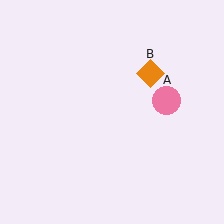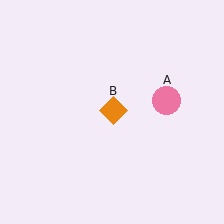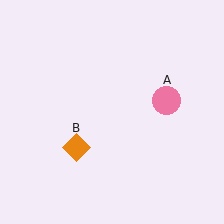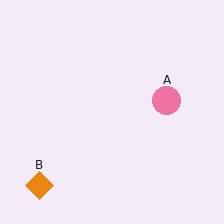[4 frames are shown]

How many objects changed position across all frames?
1 object changed position: orange diamond (object B).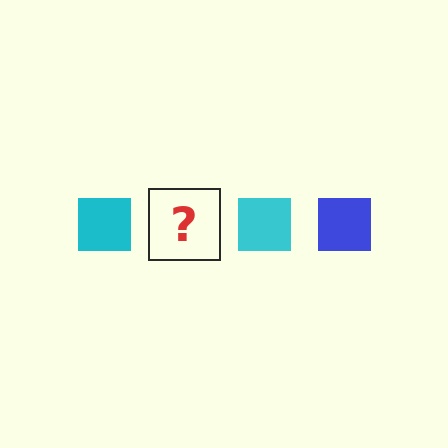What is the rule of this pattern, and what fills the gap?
The rule is that the pattern cycles through cyan, blue squares. The gap should be filled with a blue square.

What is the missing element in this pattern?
The missing element is a blue square.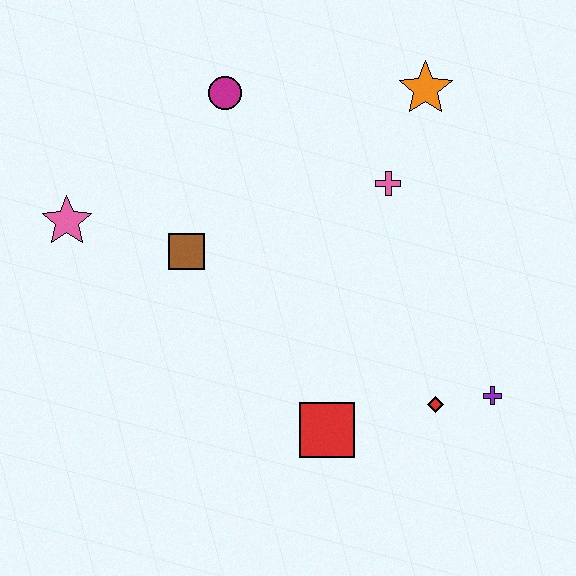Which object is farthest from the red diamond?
The pink star is farthest from the red diamond.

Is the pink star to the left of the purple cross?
Yes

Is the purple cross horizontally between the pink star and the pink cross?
No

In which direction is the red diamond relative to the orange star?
The red diamond is below the orange star.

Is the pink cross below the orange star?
Yes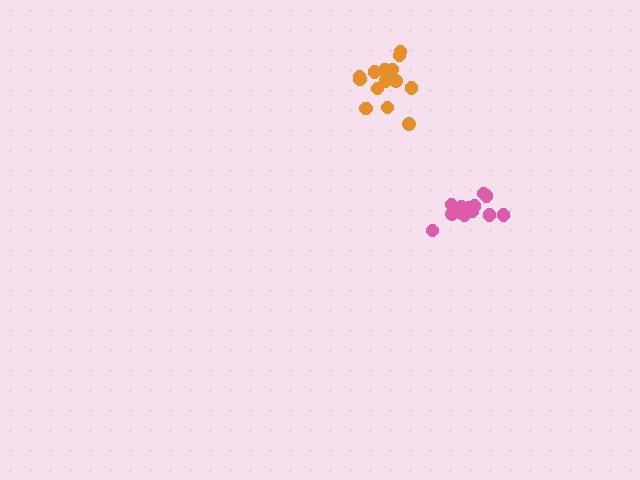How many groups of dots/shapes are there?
There are 2 groups.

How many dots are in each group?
Group 1: 13 dots, Group 2: 15 dots (28 total).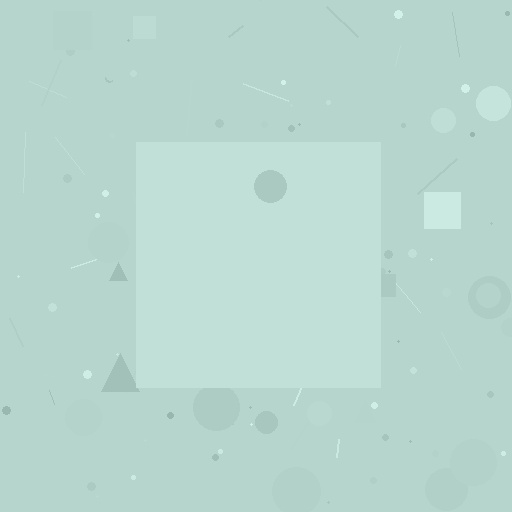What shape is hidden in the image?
A square is hidden in the image.